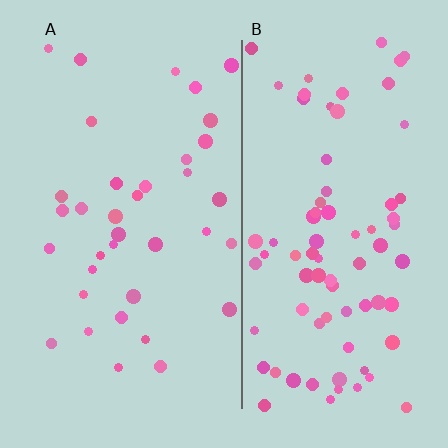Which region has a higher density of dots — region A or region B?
B (the right).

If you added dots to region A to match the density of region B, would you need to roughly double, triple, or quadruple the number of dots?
Approximately double.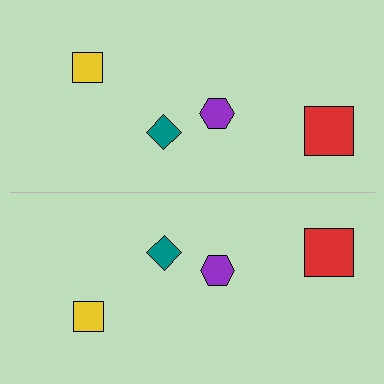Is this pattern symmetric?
Yes, this pattern has bilateral (reflection) symmetry.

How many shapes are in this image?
There are 8 shapes in this image.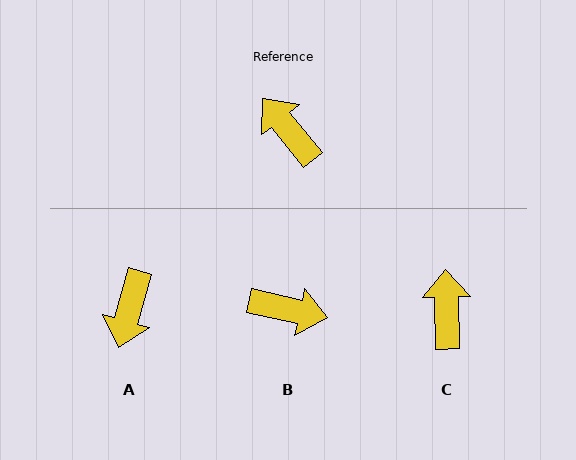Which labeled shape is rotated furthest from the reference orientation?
B, about 141 degrees away.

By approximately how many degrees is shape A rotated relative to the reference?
Approximately 125 degrees counter-clockwise.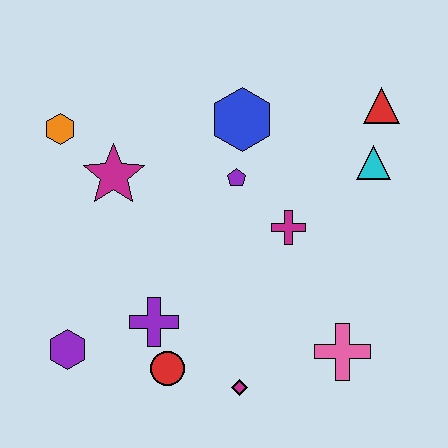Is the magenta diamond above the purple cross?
No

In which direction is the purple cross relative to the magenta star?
The purple cross is below the magenta star.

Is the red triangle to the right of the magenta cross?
Yes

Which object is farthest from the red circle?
The red triangle is farthest from the red circle.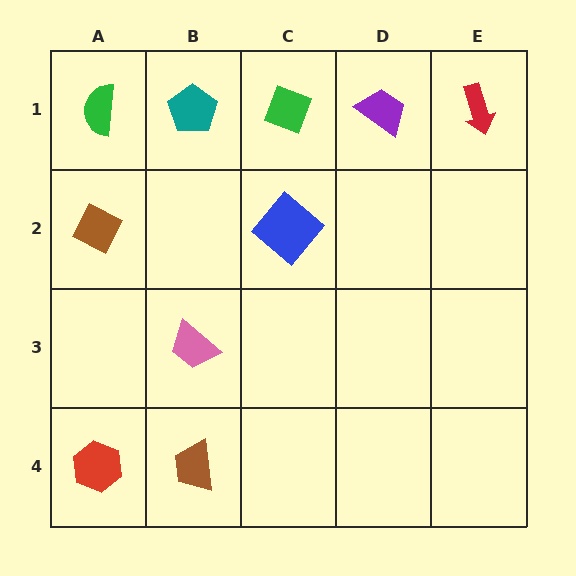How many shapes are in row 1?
5 shapes.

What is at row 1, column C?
A green diamond.